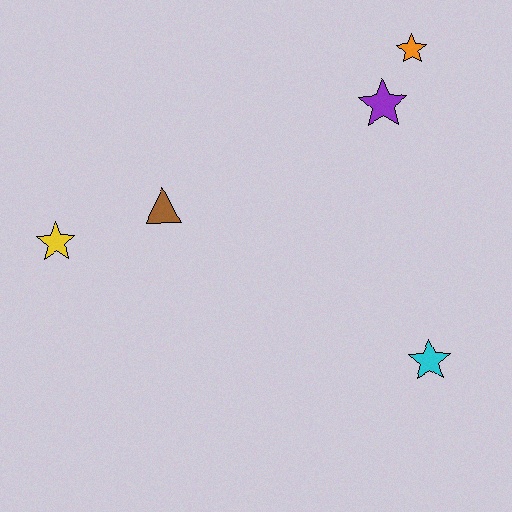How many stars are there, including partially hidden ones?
There are 4 stars.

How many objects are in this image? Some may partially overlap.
There are 5 objects.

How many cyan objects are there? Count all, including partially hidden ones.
There is 1 cyan object.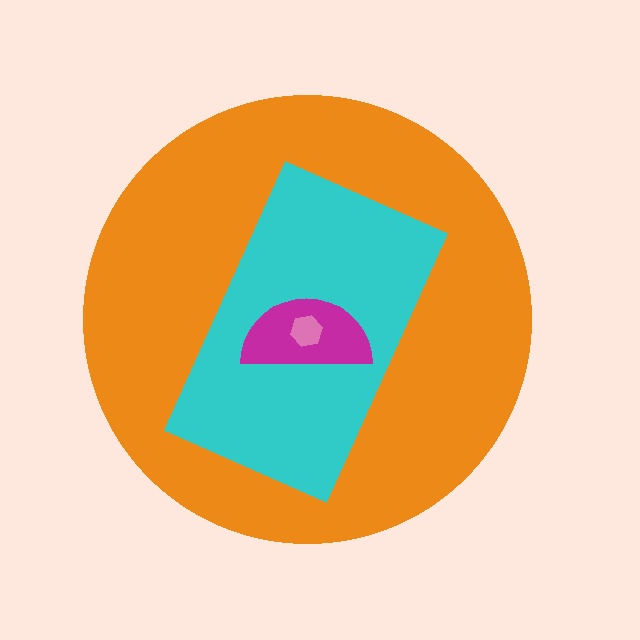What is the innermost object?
The pink hexagon.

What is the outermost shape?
The orange circle.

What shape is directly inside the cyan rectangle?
The magenta semicircle.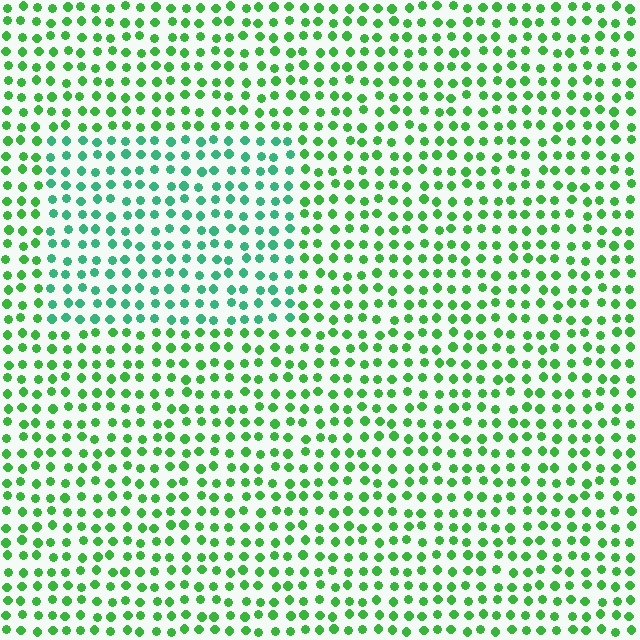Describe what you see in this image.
The image is filled with small green elements in a uniform arrangement. A rectangle-shaped region is visible where the elements are tinted to a slightly different hue, forming a subtle color boundary.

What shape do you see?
I see a rectangle.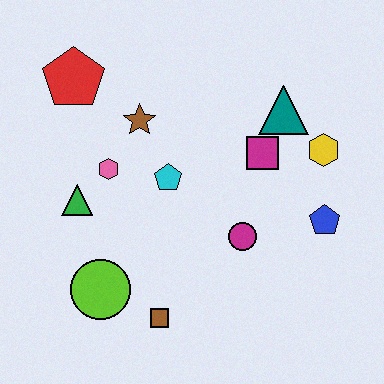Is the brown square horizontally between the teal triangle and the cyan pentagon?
No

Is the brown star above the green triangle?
Yes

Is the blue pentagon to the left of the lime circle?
No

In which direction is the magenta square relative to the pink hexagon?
The magenta square is to the right of the pink hexagon.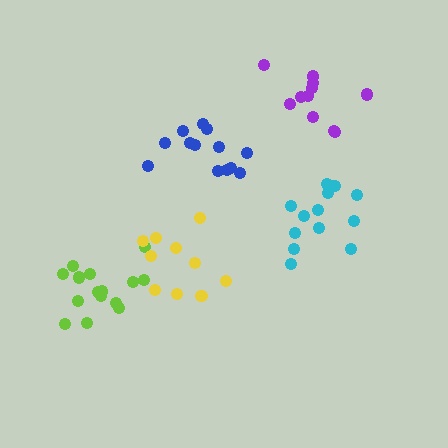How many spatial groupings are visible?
There are 5 spatial groupings.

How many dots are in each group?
Group 1: 15 dots, Group 2: 11 dots, Group 3: 10 dots, Group 4: 13 dots, Group 5: 13 dots (62 total).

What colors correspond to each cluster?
The clusters are colored: lime, purple, yellow, blue, cyan.